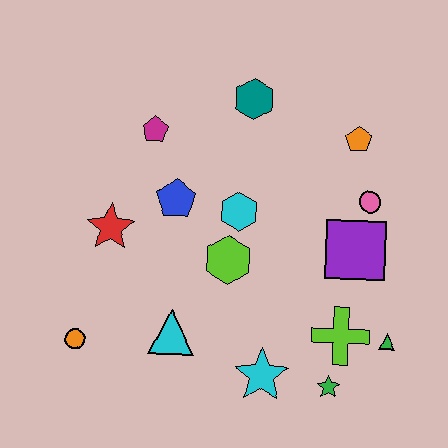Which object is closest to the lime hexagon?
The cyan hexagon is closest to the lime hexagon.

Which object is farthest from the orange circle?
The orange pentagon is farthest from the orange circle.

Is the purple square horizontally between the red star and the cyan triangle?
No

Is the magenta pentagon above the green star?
Yes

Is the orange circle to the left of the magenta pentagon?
Yes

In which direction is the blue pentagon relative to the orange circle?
The blue pentagon is above the orange circle.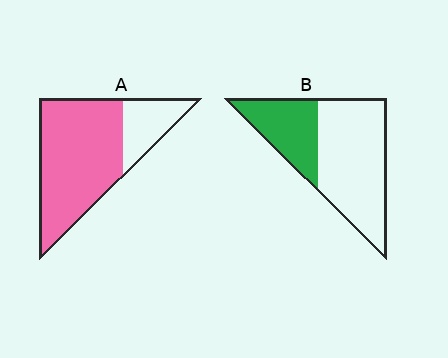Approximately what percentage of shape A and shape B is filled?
A is approximately 75% and B is approximately 35%.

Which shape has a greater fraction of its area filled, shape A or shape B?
Shape A.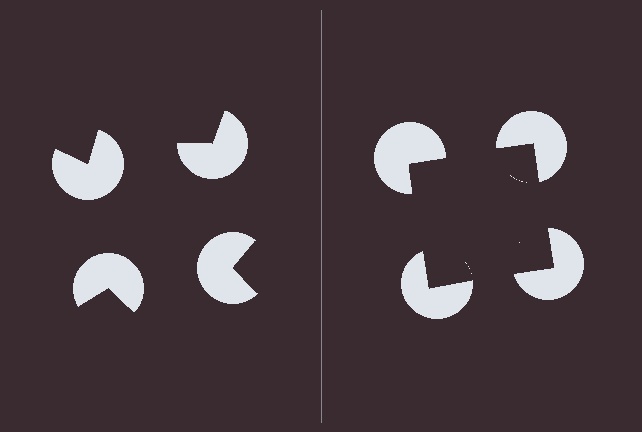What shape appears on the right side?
An illusory square.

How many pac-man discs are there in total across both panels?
8 — 4 on each side.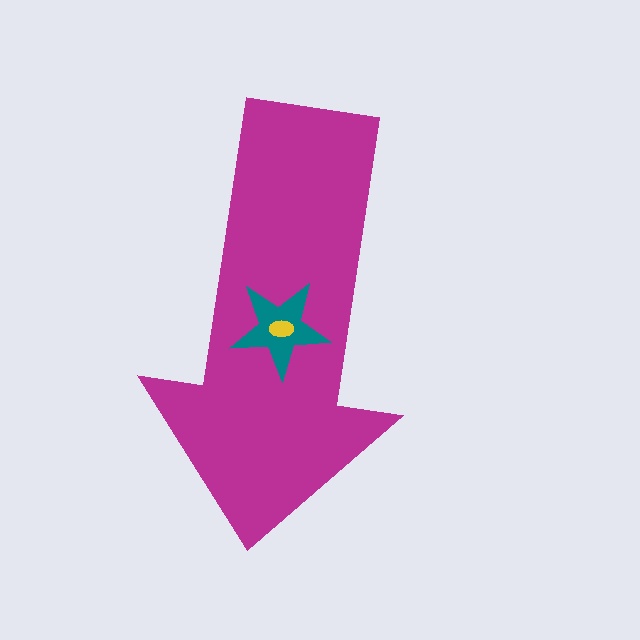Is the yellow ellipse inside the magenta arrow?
Yes.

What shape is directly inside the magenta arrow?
The teal star.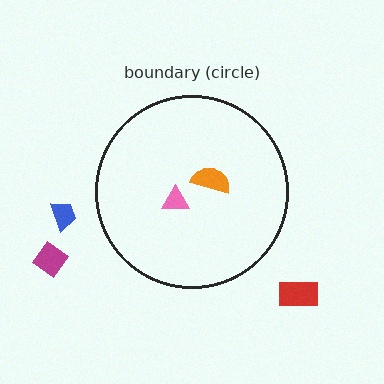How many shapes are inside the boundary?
2 inside, 3 outside.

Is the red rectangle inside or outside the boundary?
Outside.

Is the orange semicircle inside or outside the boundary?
Inside.